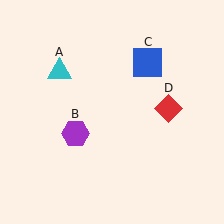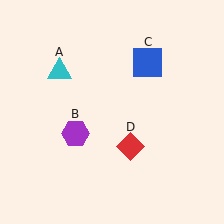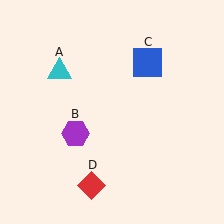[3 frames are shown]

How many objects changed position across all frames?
1 object changed position: red diamond (object D).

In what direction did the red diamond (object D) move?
The red diamond (object D) moved down and to the left.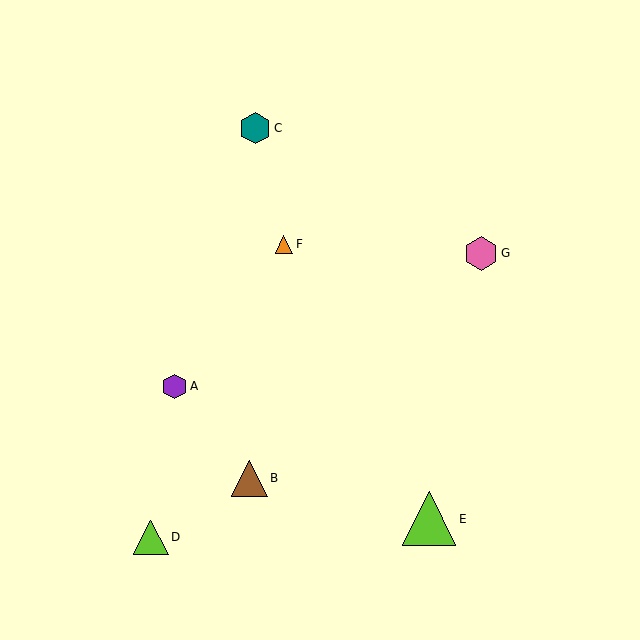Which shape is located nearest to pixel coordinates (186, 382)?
The purple hexagon (labeled A) at (174, 386) is nearest to that location.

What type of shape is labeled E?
Shape E is a lime triangle.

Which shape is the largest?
The lime triangle (labeled E) is the largest.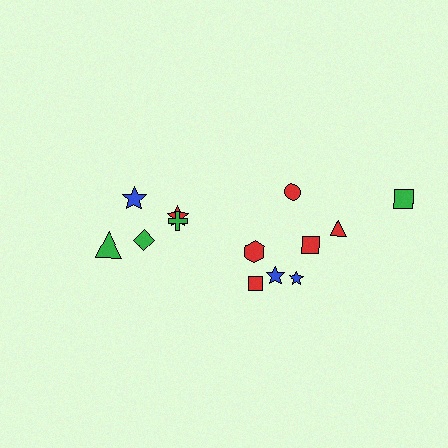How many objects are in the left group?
There are 5 objects.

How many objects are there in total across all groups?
There are 13 objects.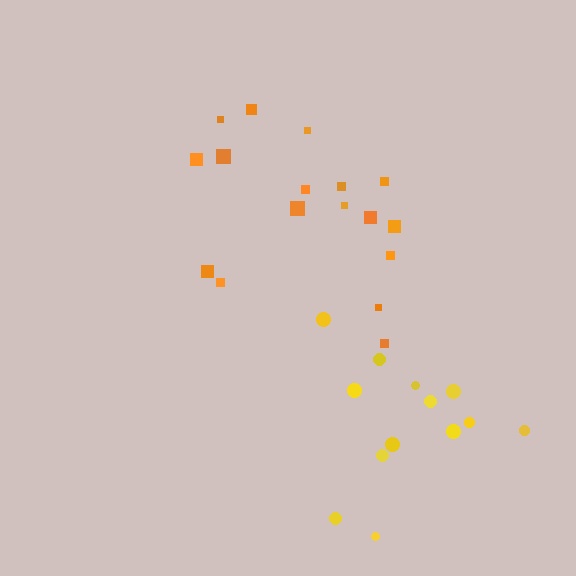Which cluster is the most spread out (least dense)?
Orange.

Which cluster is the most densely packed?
Yellow.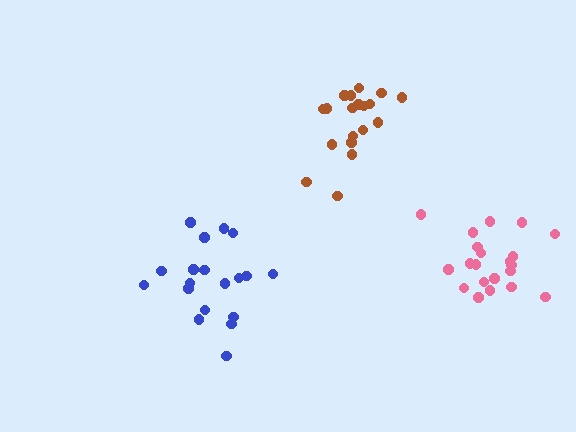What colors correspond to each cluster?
The clusters are colored: brown, blue, pink.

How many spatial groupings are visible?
There are 3 spatial groupings.